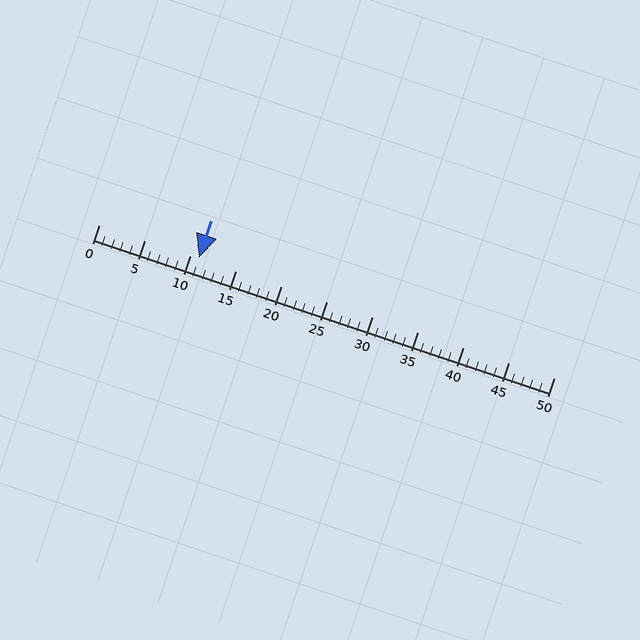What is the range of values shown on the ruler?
The ruler shows values from 0 to 50.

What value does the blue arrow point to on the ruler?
The blue arrow points to approximately 11.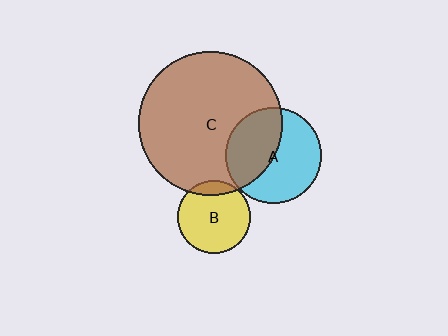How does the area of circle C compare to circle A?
Approximately 2.2 times.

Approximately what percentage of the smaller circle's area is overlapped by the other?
Approximately 45%.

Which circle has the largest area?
Circle C (brown).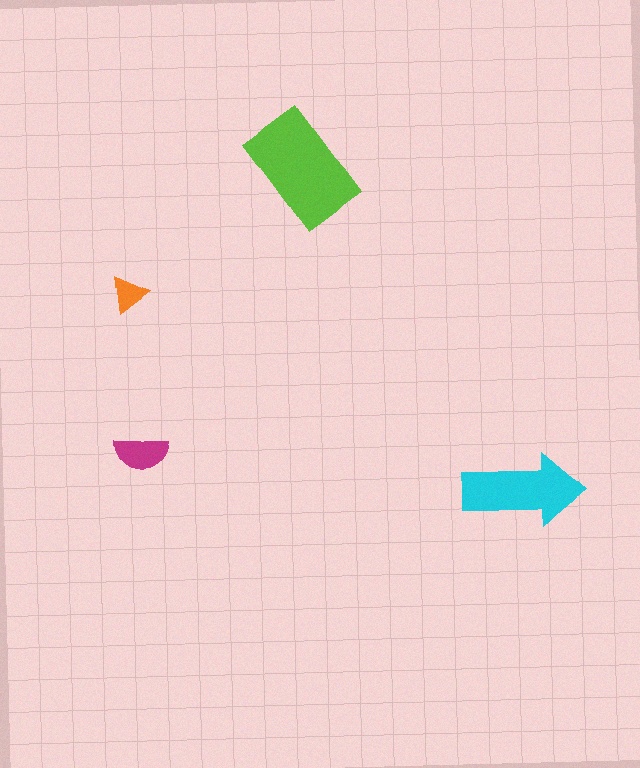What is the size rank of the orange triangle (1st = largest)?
4th.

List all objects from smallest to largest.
The orange triangle, the magenta semicircle, the cyan arrow, the lime rectangle.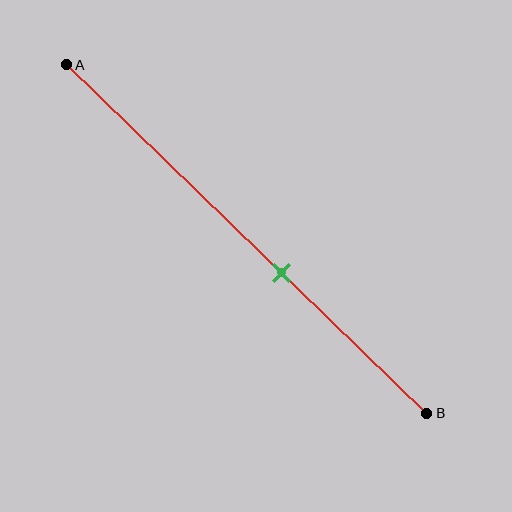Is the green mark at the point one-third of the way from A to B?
No, the mark is at about 60% from A, not at the 33% one-third point.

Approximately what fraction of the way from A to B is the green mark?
The green mark is approximately 60% of the way from A to B.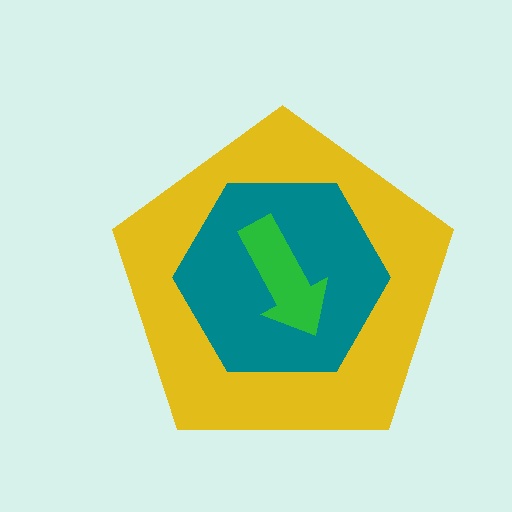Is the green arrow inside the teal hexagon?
Yes.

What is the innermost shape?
The green arrow.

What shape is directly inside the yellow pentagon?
The teal hexagon.